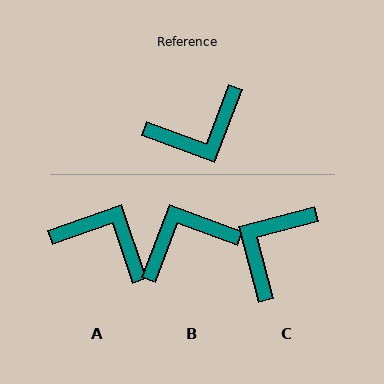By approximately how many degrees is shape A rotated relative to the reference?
Approximately 130 degrees counter-clockwise.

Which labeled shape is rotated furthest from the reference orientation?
B, about 180 degrees away.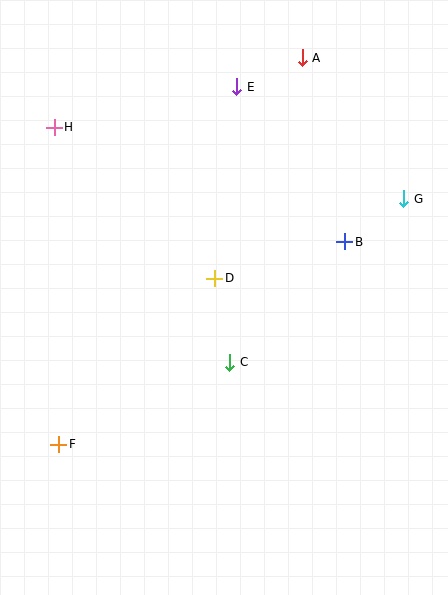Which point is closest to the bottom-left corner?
Point F is closest to the bottom-left corner.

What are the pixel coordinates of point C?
Point C is at (230, 362).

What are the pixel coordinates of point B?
Point B is at (345, 242).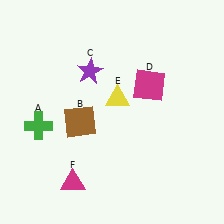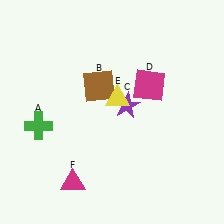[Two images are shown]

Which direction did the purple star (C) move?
The purple star (C) moved right.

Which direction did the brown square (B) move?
The brown square (B) moved up.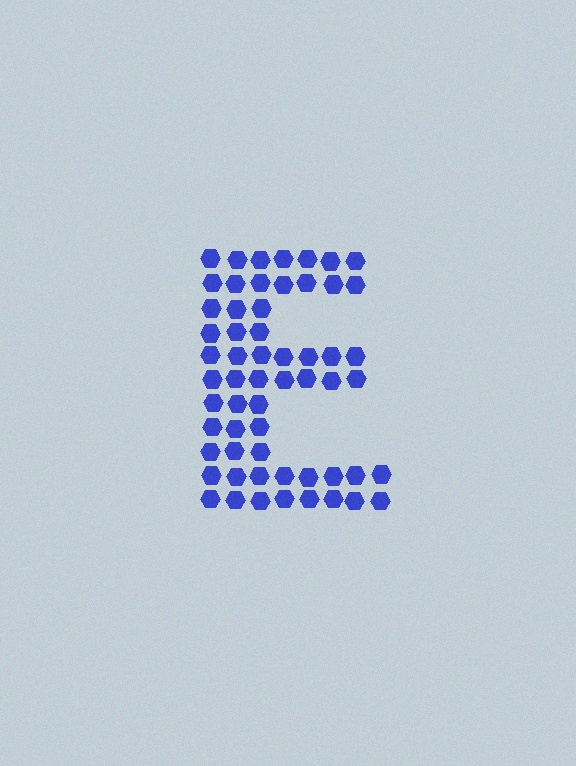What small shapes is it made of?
It is made of small hexagons.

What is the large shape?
The large shape is the letter E.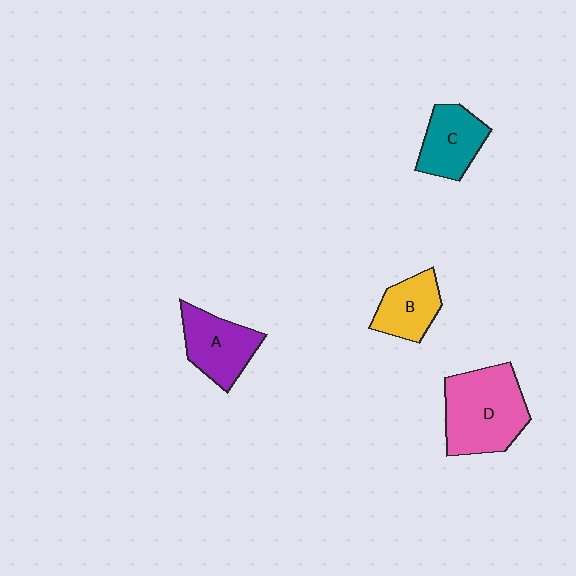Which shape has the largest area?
Shape D (pink).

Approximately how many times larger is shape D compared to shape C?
Approximately 1.6 times.